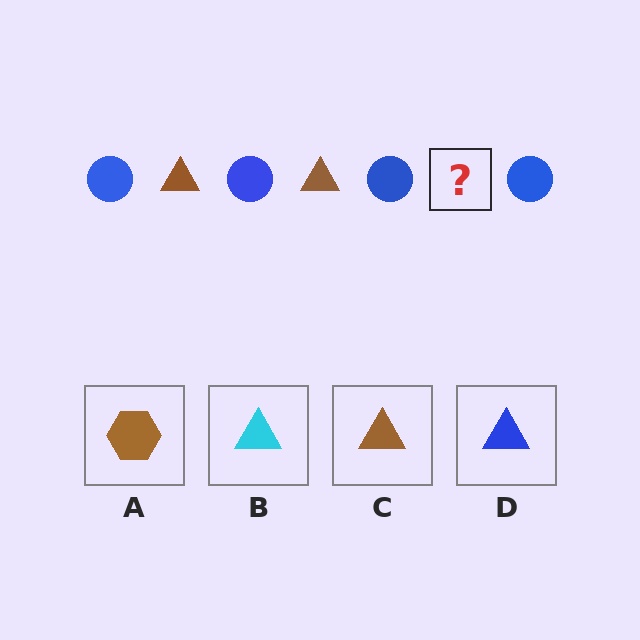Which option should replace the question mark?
Option C.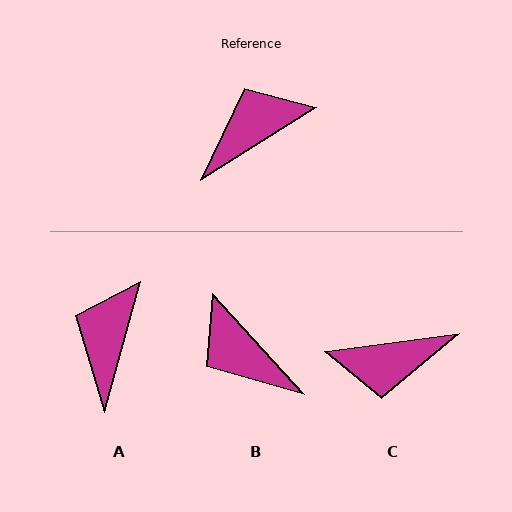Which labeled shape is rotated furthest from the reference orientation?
C, about 155 degrees away.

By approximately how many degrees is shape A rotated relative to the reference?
Approximately 42 degrees counter-clockwise.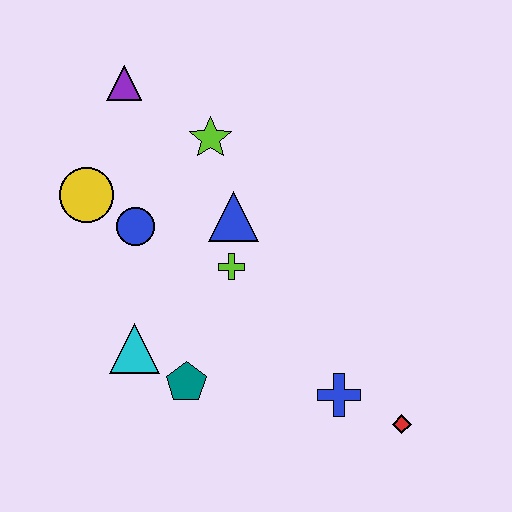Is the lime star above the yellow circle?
Yes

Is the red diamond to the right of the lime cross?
Yes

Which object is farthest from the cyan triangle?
The red diamond is farthest from the cyan triangle.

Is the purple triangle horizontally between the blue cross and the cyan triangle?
No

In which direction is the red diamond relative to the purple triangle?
The red diamond is below the purple triangle.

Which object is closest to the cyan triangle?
The teal pentagon is closest to the cyan triangle.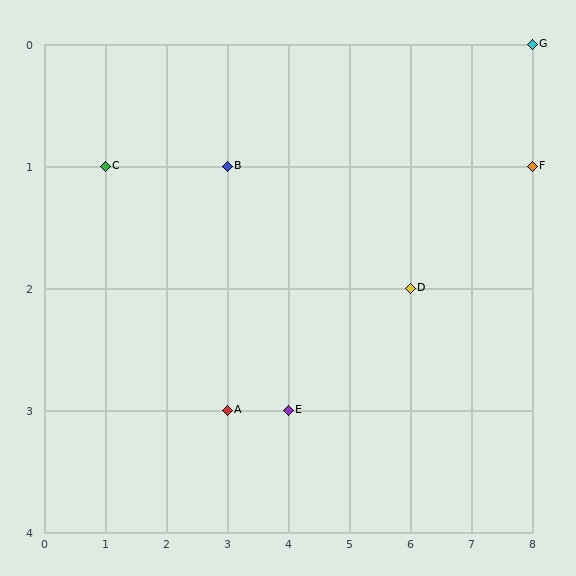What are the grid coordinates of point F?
Point F is at grid coordinates (8, 1).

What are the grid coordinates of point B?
Point B is at grid coordinates (3, 1).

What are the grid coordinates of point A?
Point A is at grid coordinates (3, 3).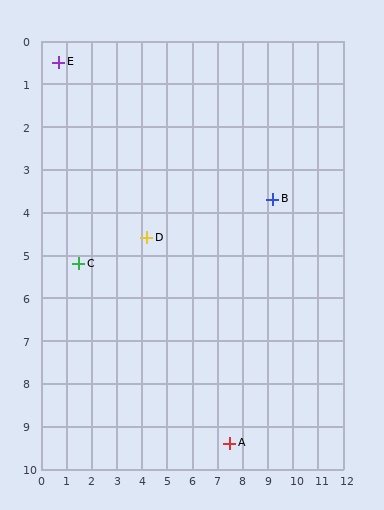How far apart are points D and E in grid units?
Points D and E are about 5.4 grid units apart.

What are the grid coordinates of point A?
Point A is at approximately (7.5, 9.4).